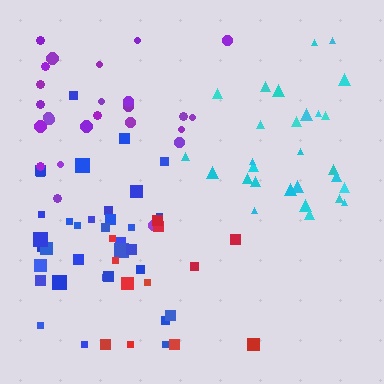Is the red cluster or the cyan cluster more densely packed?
Cyan.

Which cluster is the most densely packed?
Cyan.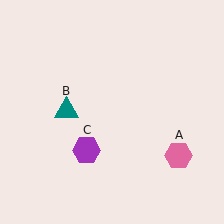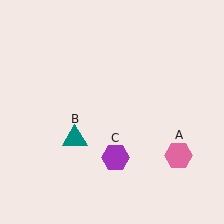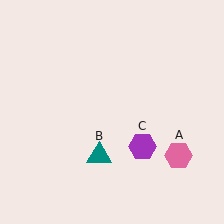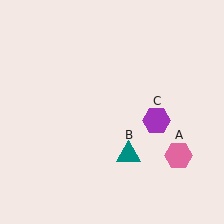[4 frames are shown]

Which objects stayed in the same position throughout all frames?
Pink hexagon (object A) remained stationary.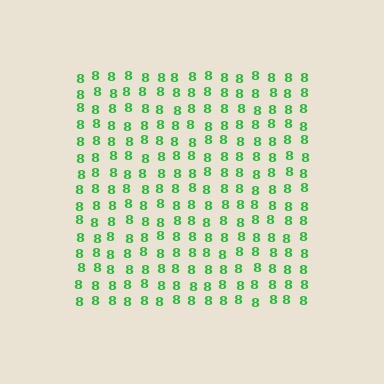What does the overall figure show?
The overall figure shows a square.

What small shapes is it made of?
It is made of small digit 8's.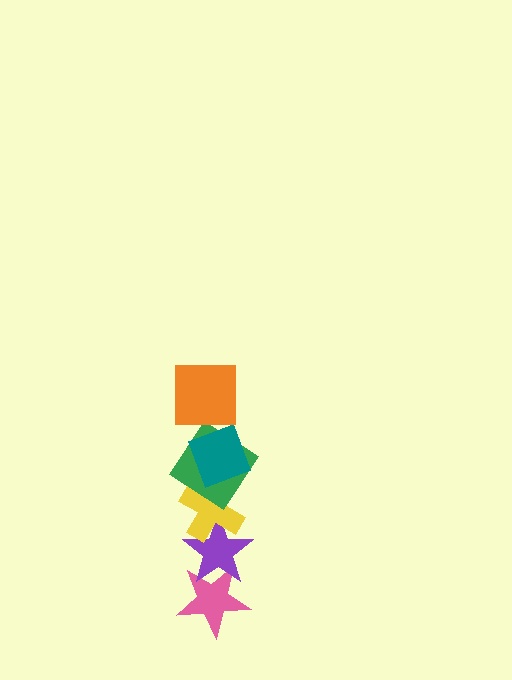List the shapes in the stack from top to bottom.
From top to bottom: the orange square, the teal square, the green diamond, the yellow cross, the purple star, the pink star.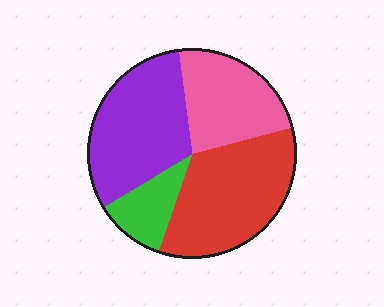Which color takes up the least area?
Green, at roughly 10%.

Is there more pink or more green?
Pink.